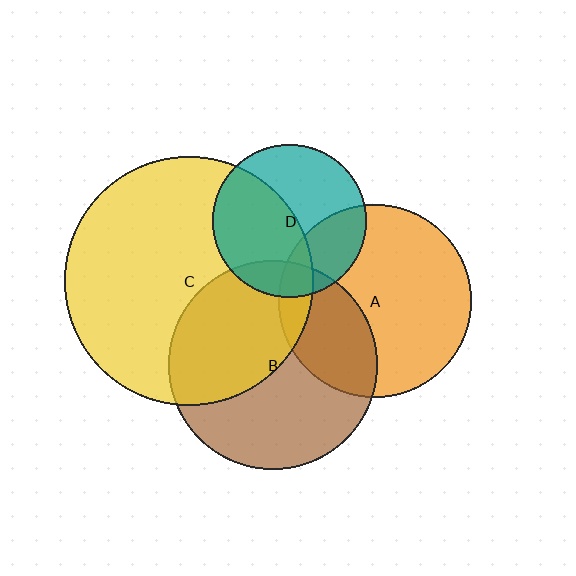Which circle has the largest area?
Circle C (yellow).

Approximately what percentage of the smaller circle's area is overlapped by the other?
Approximately 15%.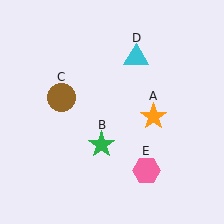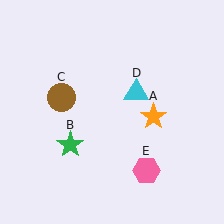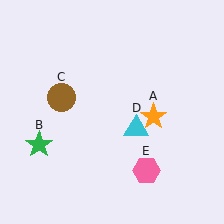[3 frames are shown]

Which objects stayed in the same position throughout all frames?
Orange star (object A) and brown circle (object C) and pink hexagon (object E) remained stationary.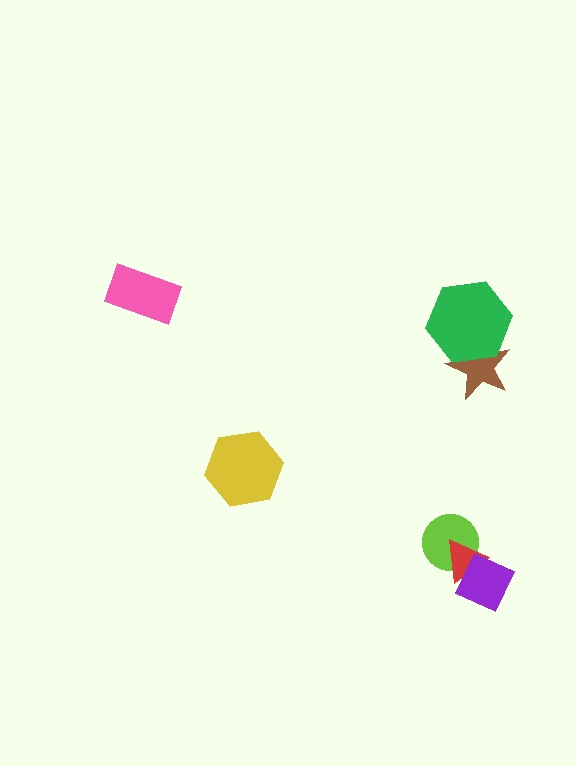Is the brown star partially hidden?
Yes, it is partially covered by another shape.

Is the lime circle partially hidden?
Yes, it is partially covered by another shape.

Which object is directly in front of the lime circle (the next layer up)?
The red triangle is directly in front of the lime circle.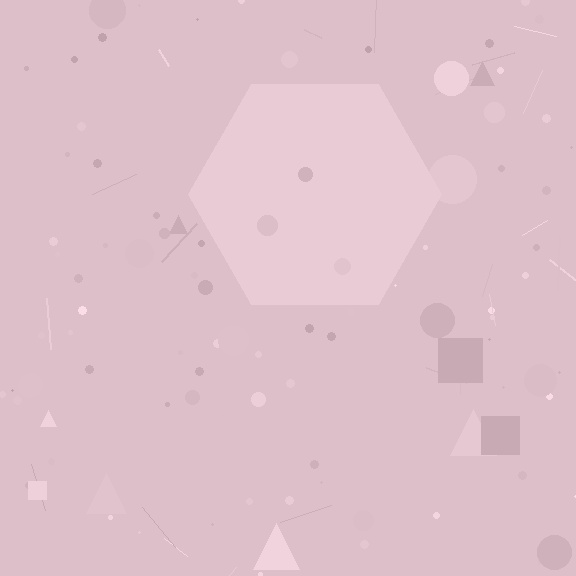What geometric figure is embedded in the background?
A hexagon is embedded in the background.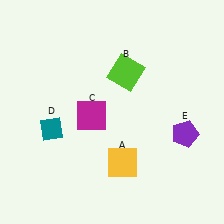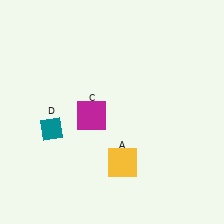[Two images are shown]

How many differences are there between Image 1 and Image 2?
There are 2 differences between the two images.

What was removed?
The lime square (B), the purple pentagon (E) were removed in Image 2.